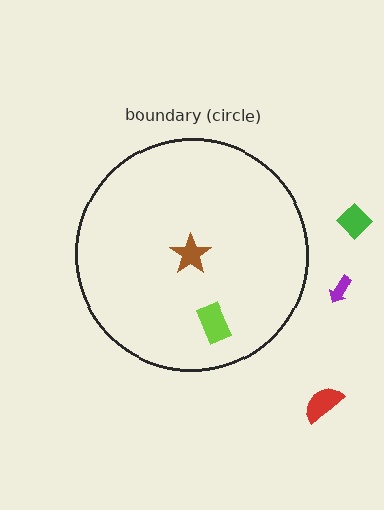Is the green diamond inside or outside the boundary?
Outside.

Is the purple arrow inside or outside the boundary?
Outside.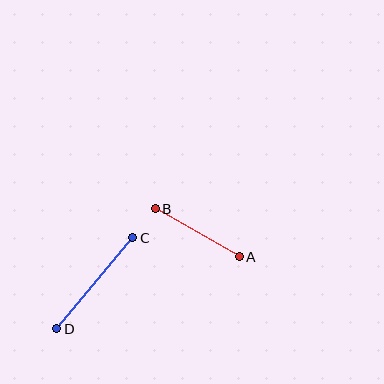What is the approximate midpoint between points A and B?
The midpoint is at approximately (197, 233) pixels.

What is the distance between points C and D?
The distance is approximately 119 pixels.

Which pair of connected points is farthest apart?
Points C and D are farthest apart.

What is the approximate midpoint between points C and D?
The midpoint is at approximately (95, 283) pixels.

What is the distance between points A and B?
The distance is approximately 97 pixels.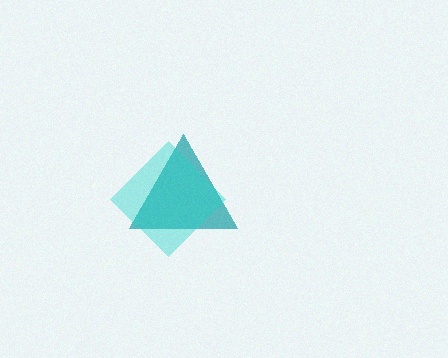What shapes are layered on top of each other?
The layered shapes are: a teal triangle, a cyan diamond.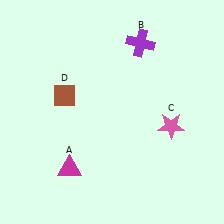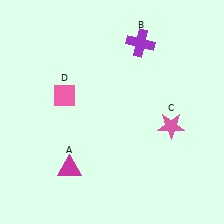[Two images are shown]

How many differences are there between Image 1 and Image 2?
There is 1 difference between the two images.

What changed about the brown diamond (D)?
In Image 1, D is brown. In Image 2, it changed to pink.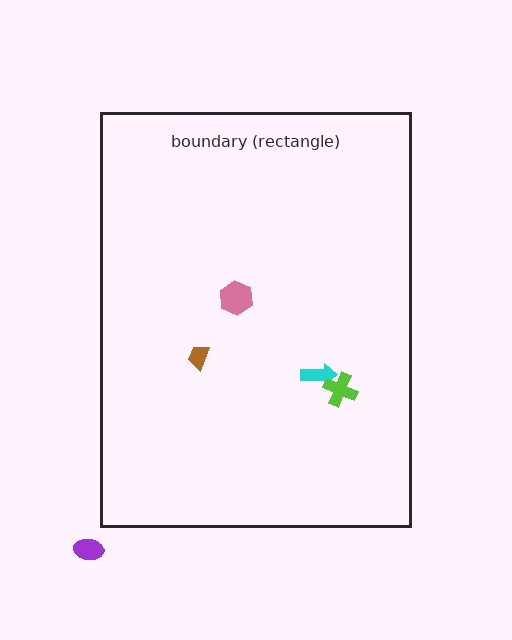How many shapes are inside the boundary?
4 inside, 1 outside.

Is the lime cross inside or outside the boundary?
Inside.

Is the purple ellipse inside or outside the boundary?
Outside.